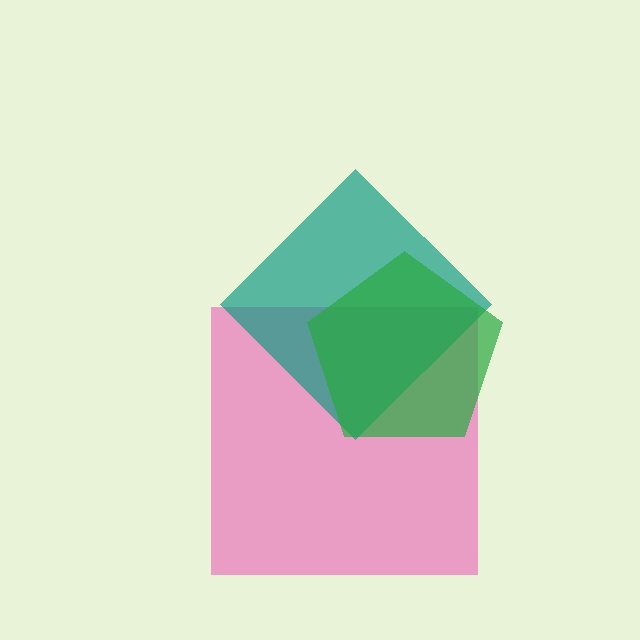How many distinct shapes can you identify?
There are 3 distinct shapes: a pink square, a teal diamond, a green pentagon.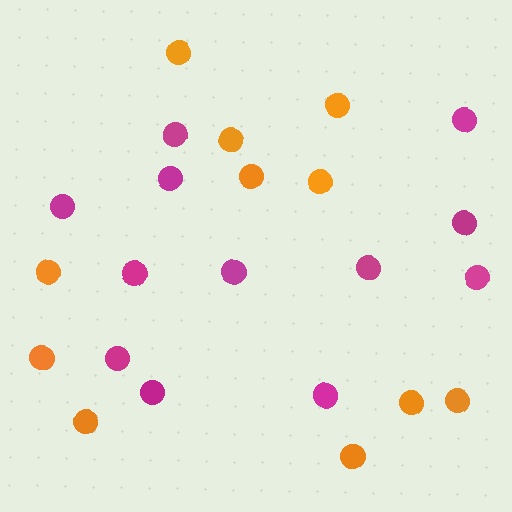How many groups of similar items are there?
There are 2 groups: one group of orange circles (11) and one group of magenta circles (12).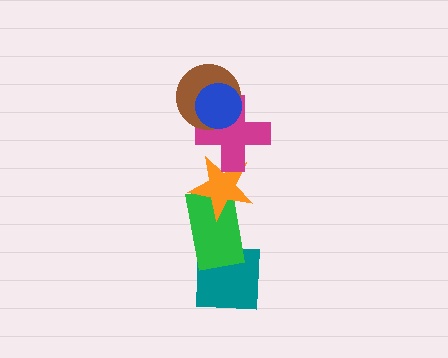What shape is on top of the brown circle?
The blue circle is on top of the brown circle.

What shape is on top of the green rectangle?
The orange star is on top of the green rectangle.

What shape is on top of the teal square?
The green rectangle is on top of the teal square.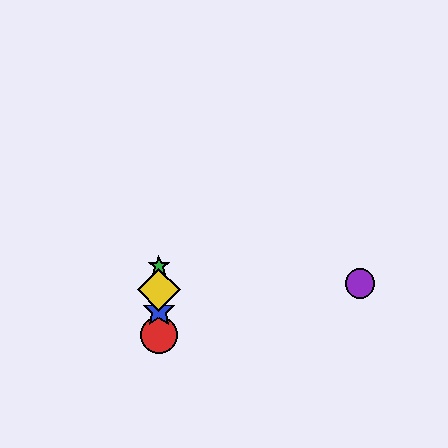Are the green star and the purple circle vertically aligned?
No, the green star is at x≈159 and the purple circle is at x≈360.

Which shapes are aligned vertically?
The red circle, the blue star, the green star, the yellow diamond are aligned vertically.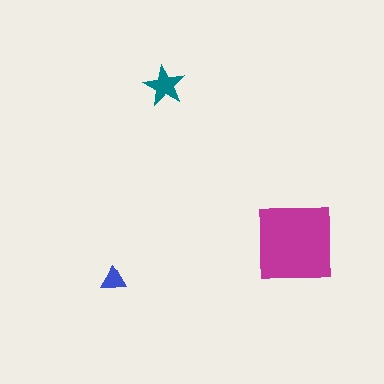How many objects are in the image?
There are 3 objects in the image.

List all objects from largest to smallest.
The magenta square, the teal star, the blue triangle.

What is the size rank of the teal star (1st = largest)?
2nd.